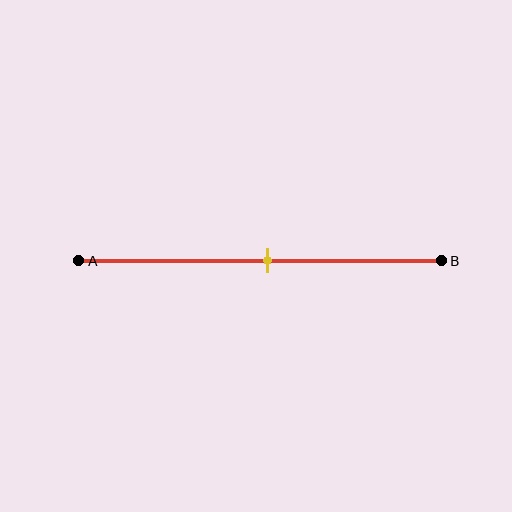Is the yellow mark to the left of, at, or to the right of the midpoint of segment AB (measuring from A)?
The yellow mark is approximately at the midpoint of segment AB.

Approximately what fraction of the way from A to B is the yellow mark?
The yellow mark is approximately 50% of the way from A to B.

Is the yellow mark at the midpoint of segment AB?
Yes, the mark is approximately at the midpoint.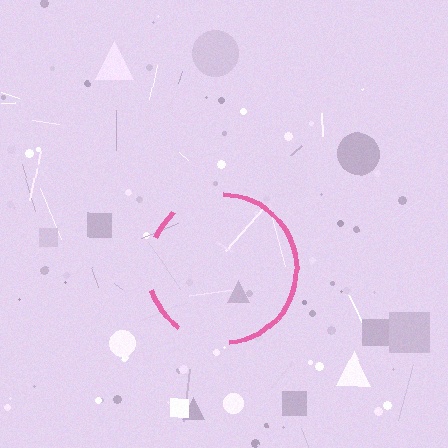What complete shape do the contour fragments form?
The contour fragments form a circle.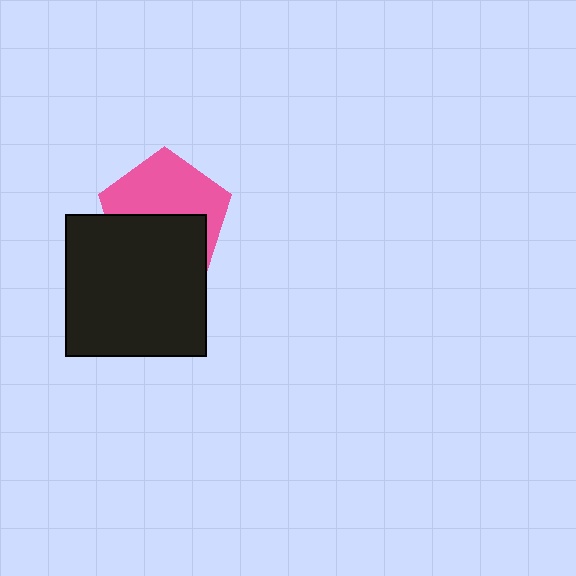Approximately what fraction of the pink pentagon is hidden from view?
Roughly 48% of the pink pentagon is hidden behind the black square.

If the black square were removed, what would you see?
You would see the complete pink pentagon.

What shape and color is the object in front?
The object in front is a black square.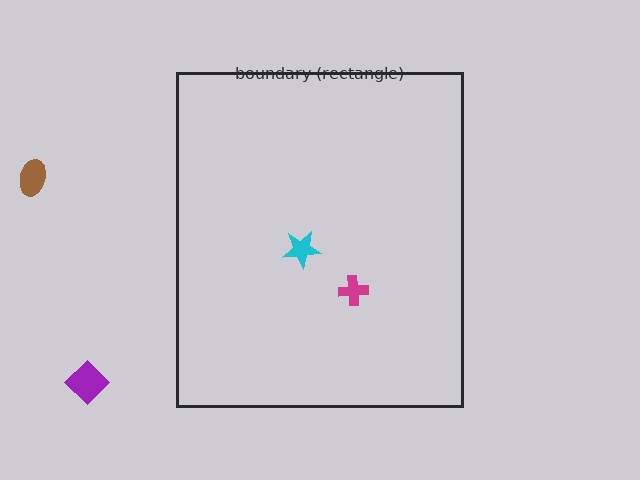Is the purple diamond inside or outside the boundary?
Outside.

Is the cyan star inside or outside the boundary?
Inside.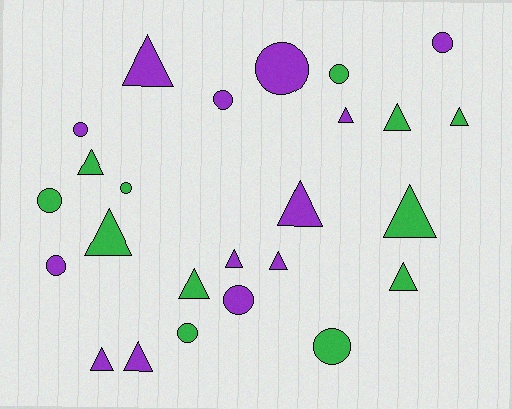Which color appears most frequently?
Purple, with 13 objects.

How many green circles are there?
There are 5 green circles.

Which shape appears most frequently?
Triangle, with 14 objects.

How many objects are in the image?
There are 25 objects.